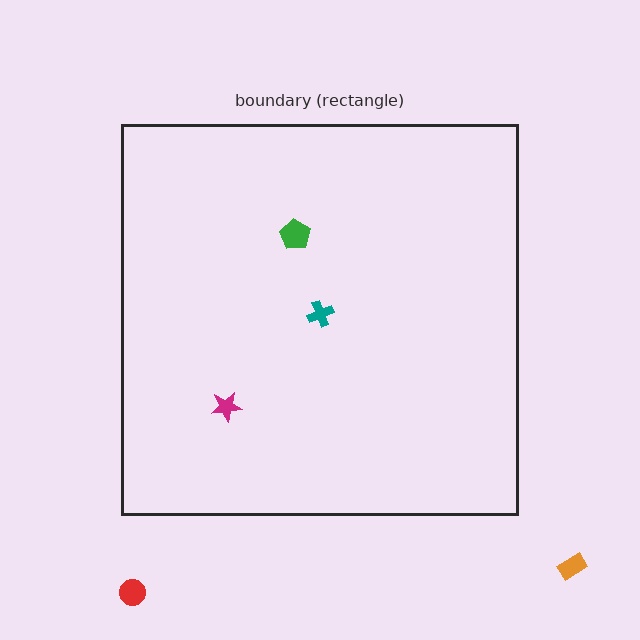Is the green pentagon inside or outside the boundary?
Inside.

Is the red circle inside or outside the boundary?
Outside.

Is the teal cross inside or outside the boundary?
Inside.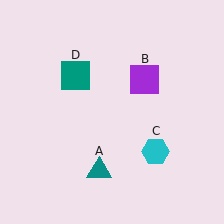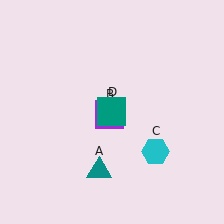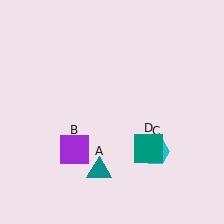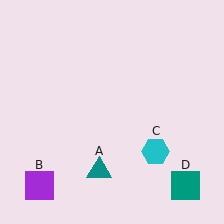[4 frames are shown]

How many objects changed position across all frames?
2 objects changed position: purple square (object B), teal square (object D).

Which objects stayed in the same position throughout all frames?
Teal triangle (object A) and cyan hexagon (object C) remained stationary.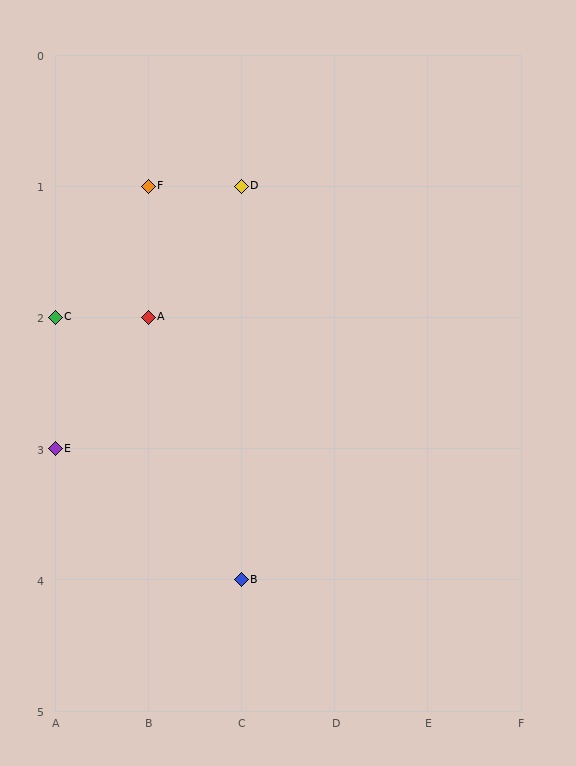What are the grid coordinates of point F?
Point F is at grid coordinates (B, 1).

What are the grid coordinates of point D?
Point D is at grid coordinates (C, 1).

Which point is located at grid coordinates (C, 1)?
Point D is at (C, 1).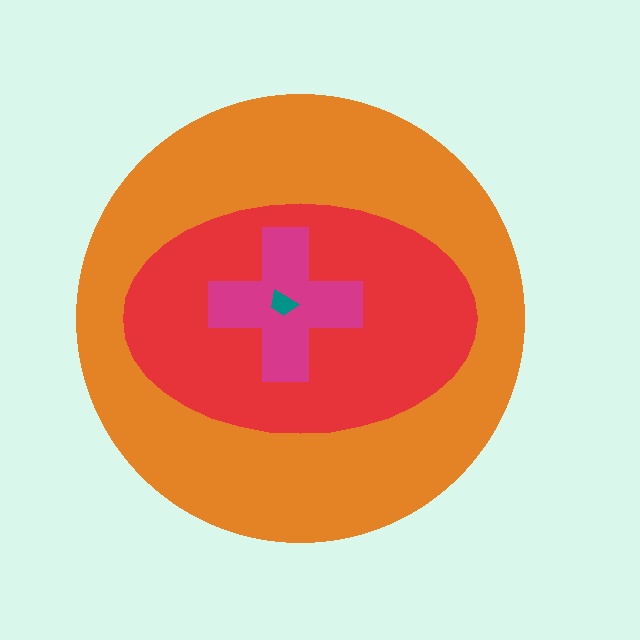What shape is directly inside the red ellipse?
The magenta cross.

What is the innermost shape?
The teal trapezoid.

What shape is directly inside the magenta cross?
The teal trapezoid.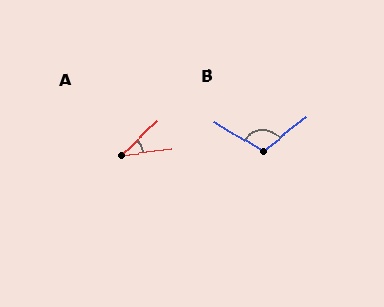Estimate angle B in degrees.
Approximately 111 degrees.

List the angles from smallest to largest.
A (35°), B (111°).